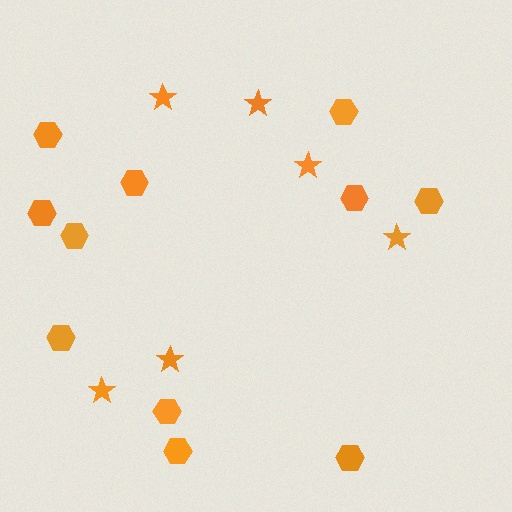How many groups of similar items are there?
There are 2 groups: one group of hexagons (11) and one group of stars (6).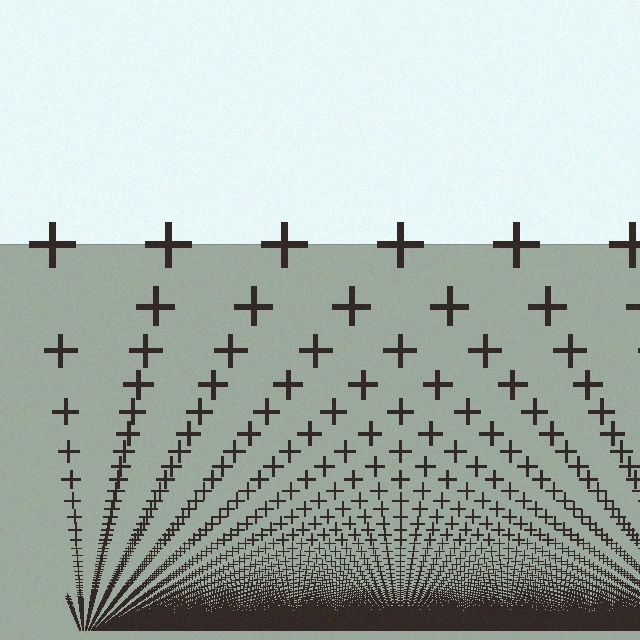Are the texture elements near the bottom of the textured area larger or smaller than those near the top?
Smaller. The gradient is inverted — elements near the bottom are smaller and denser.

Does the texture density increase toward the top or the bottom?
Density increases toward the bottom.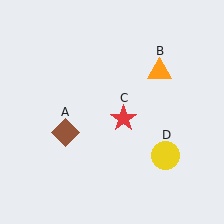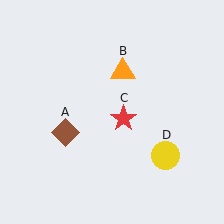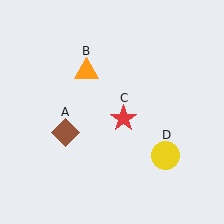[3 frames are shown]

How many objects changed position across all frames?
1 object changed position: orange triangle (object B).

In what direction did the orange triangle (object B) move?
The orange triangle (object B) moved left.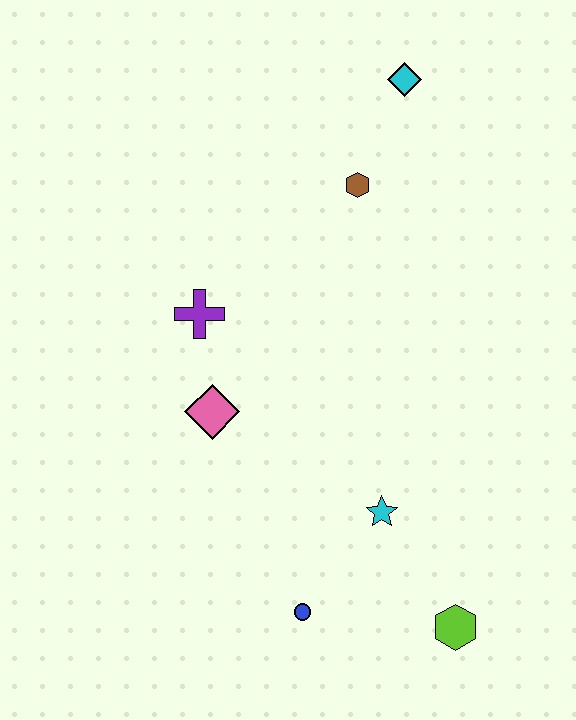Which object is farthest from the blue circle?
The cyan diamond is farthest from the blue circle.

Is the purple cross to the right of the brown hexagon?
No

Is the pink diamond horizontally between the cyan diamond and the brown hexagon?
No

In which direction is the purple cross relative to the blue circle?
The purple cross is above the blue circle.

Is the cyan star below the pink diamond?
Yes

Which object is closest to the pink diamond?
The purple cross is closest to the pink diamond.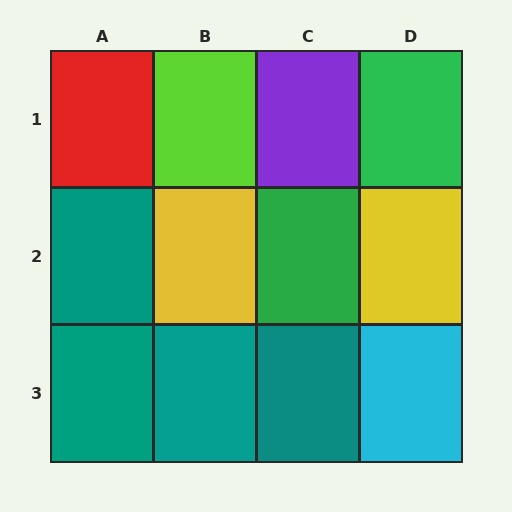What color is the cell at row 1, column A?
Red.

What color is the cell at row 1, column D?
Green.